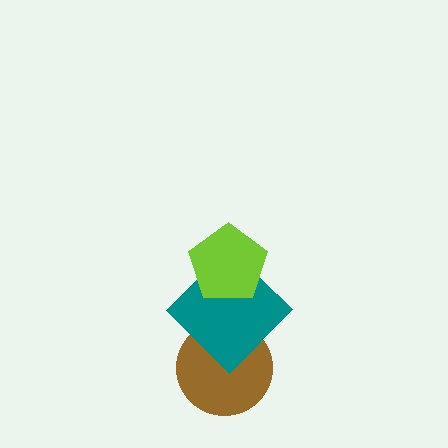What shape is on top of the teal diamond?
The lime pentagon is on top of the teal diamond.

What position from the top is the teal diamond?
The teal diamond is 2nd from the top.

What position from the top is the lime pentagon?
The lime pentagon is 1st from the top.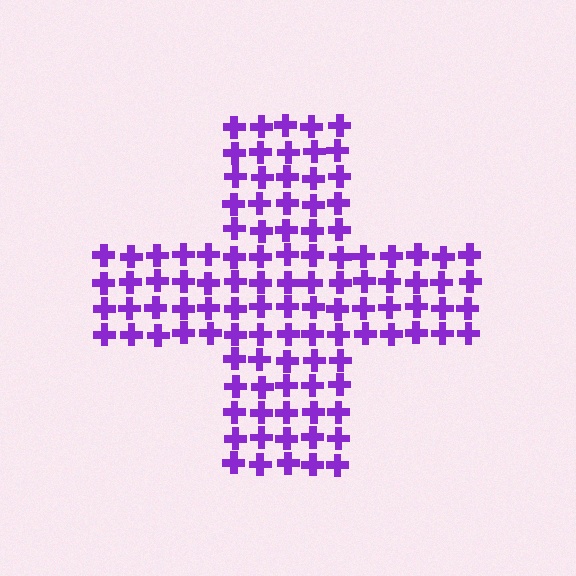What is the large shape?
The large shape is a cross.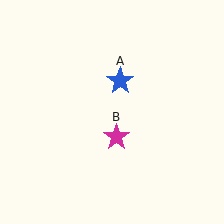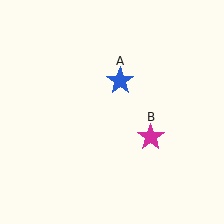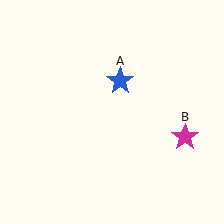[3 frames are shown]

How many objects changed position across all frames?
1 object changed position: magenta star (object B).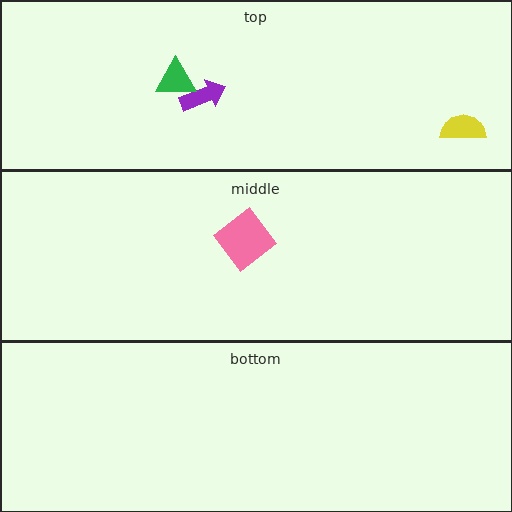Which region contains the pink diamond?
The middle region.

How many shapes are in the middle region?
1.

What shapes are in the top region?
The purple arrow, the green triangle, the yellow semicircle.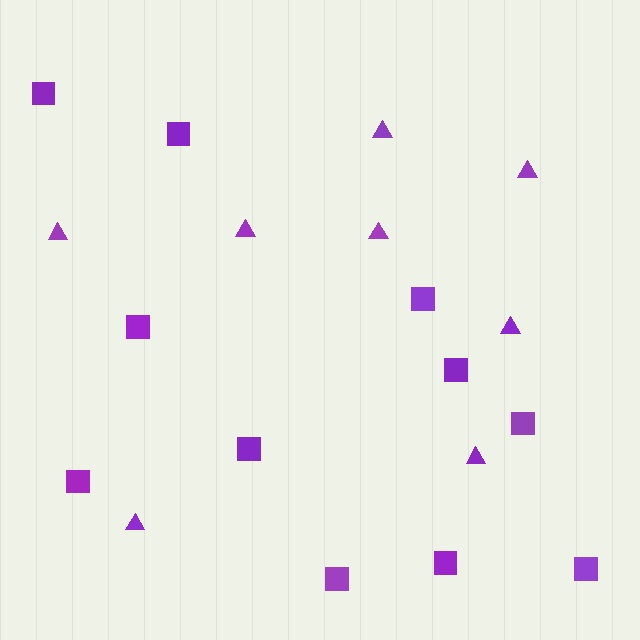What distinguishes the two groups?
There are 2 groups: one group of triangles (8) and one group of squares (11).